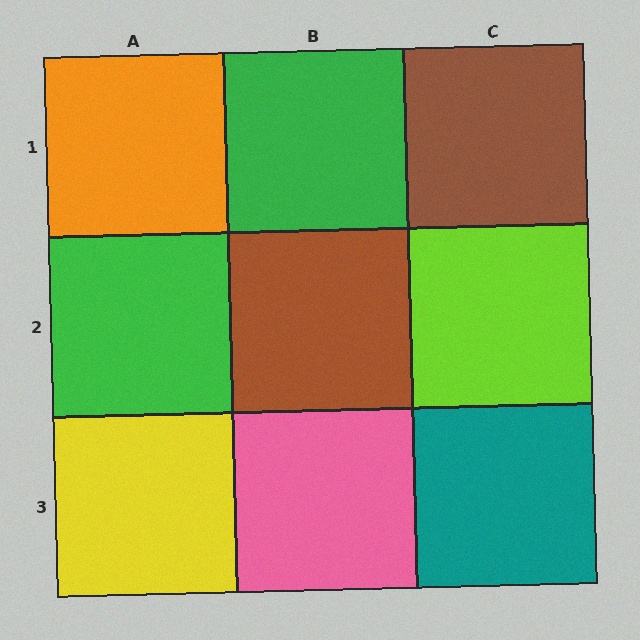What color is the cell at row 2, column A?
Green.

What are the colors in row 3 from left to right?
Yellow, pink, teal.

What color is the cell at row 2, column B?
Brown.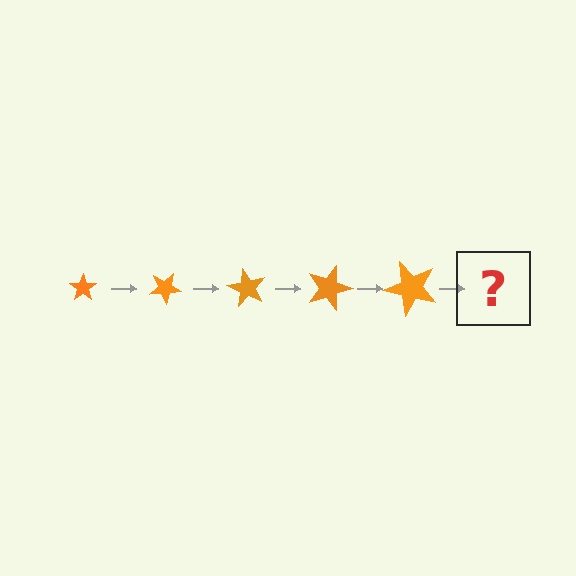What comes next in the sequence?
The next element should be a star, larger than the previous one and rotated 150 degrees from the start.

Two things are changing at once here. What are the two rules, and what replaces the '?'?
The two rules are that the star grows larger each step and it rotates 30 degrees each step. The '?' should be a star, larger than the previous one and rotated 150 degrees from the start.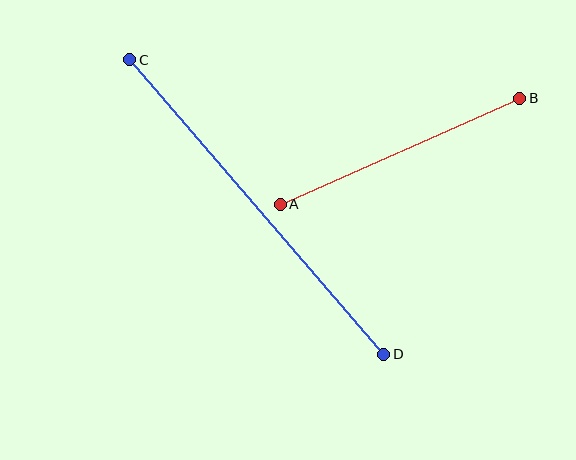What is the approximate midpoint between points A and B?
The midpoint is at approximately (400, 151) pixels.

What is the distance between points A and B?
The distance is approximately 262 pixels.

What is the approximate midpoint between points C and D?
The midpoint is at approximately (257, 207) pixels.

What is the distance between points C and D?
The distance is approximately 389 pixels.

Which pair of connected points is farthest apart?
Points C and D are farthest apart.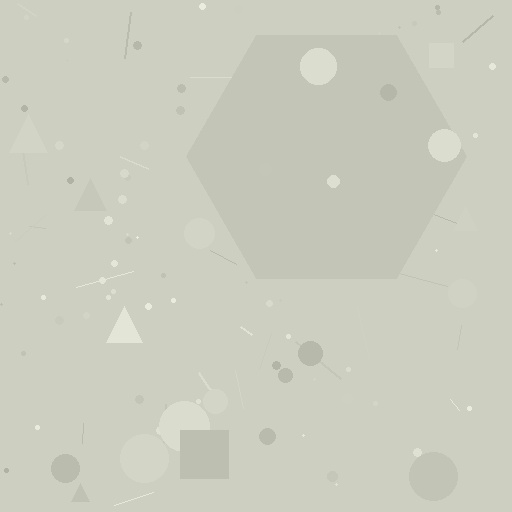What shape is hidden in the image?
A hexagon is hidden in the image.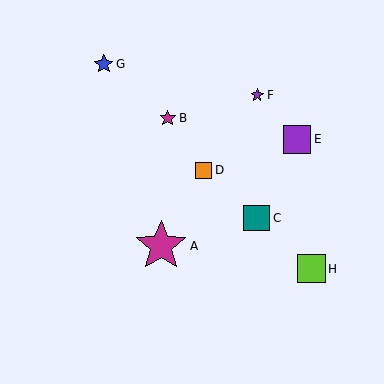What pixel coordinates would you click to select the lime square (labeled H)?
Click at (311, 269) to select the lime square H.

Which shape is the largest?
The magenta star (labeled A) is the largest.